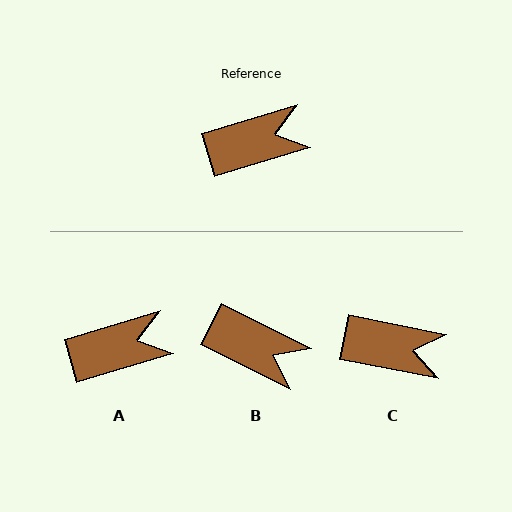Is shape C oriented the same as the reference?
No, it is off by about 28 degrees.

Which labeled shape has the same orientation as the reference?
A.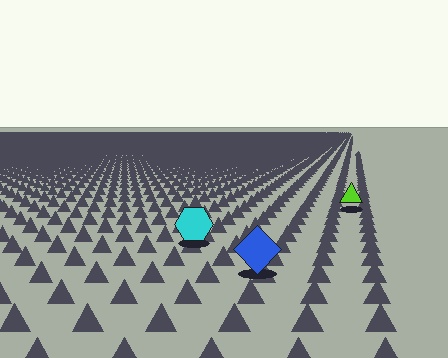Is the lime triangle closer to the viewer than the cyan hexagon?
No. The cyan hexagon is closer — you can tell from the texture gradient: the ground texture is coarser near it.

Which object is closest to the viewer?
The blue diamond is closest. The texture marks near it are larger and more spread out.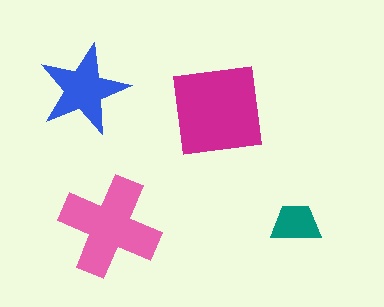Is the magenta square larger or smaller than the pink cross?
Larger.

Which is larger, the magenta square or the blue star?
The magenta square.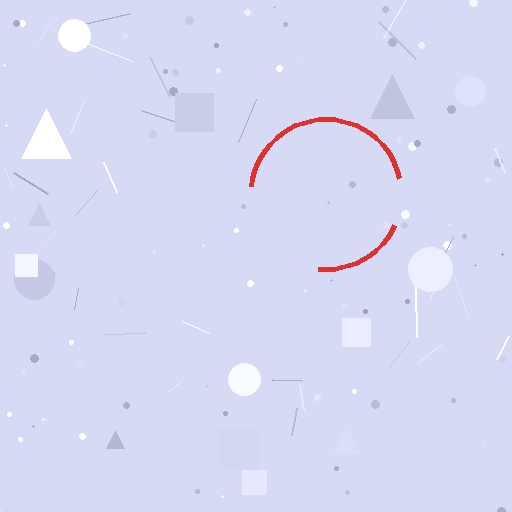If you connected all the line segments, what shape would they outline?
They would outline a circle.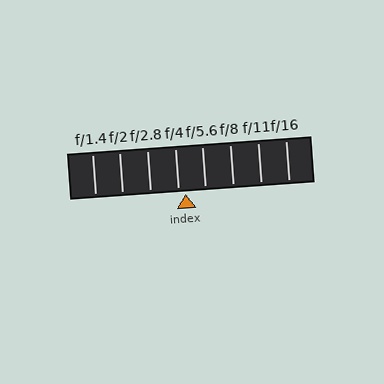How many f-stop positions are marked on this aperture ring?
There are 8 f-stop positions marked.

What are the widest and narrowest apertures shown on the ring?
The widest aperture shown is f/1.4 and the narrowest is f/16.